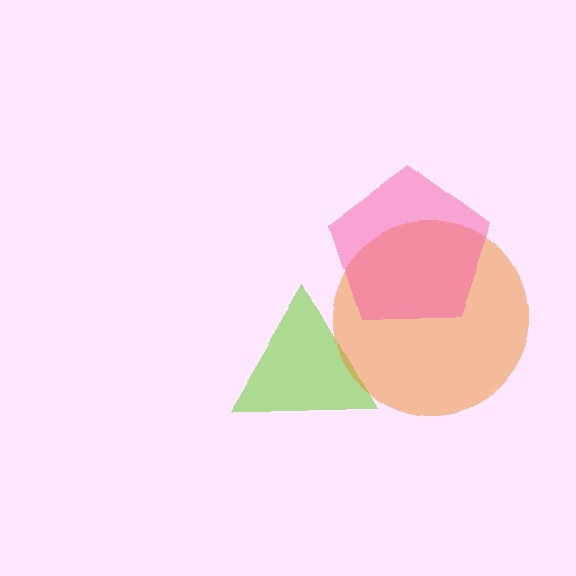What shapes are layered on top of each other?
The layered shapes are: a lime triangle, an orange circle, a pink pentagon.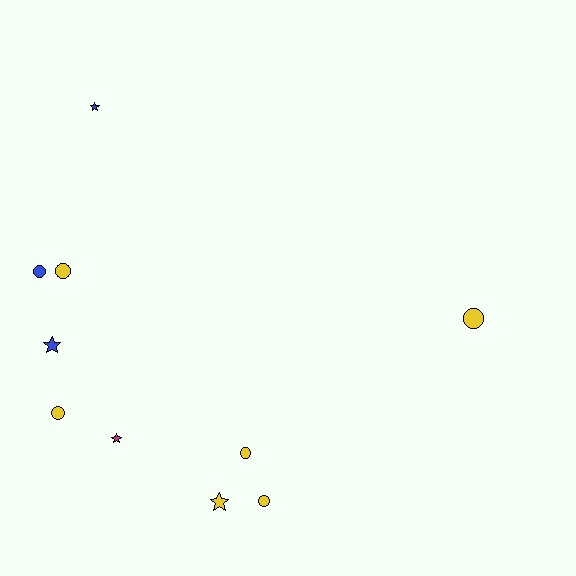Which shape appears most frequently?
Circle, with 6 objects.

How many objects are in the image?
There are 10 objects.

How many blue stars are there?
There are 2 blue stars.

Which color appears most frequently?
Yellow, with 6 objects.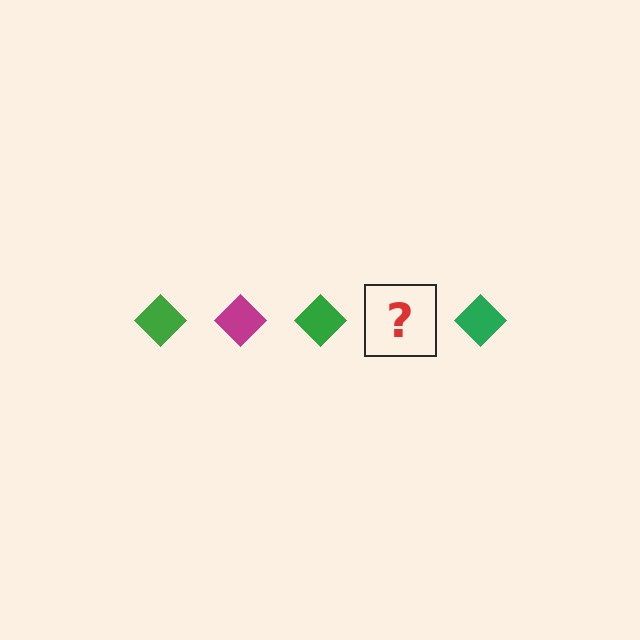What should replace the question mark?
The question mark should be replaced with a magenta diamond.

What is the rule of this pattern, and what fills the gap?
The rule is that the pattern cycles through green, magenta diamonds. The gap should be filled with a magenta diamond.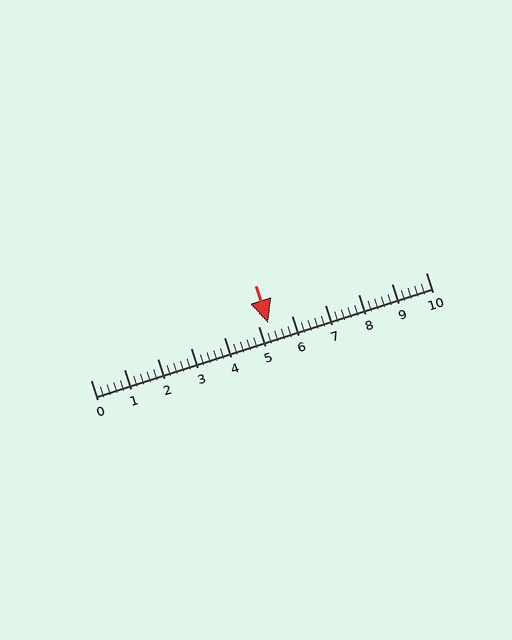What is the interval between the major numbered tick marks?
The major tick marks are spaced 1 units apart.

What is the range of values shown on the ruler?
The ruler shows values from 0 to 10.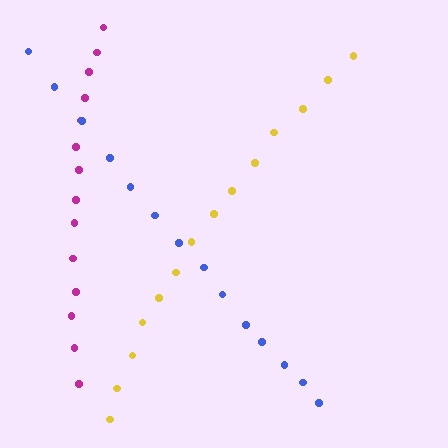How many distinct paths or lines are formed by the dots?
There are 3 distinct paths.